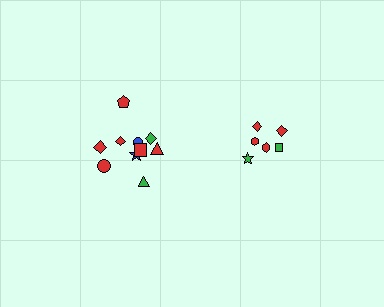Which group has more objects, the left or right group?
The left group.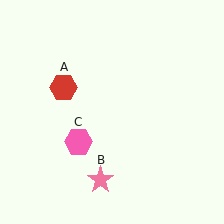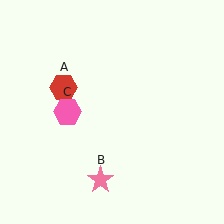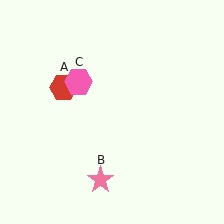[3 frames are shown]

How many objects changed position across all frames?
1 object changed position: pink hexagon (object C).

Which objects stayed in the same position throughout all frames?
Red hexagon (object A) and pink star (object B) remained stationary.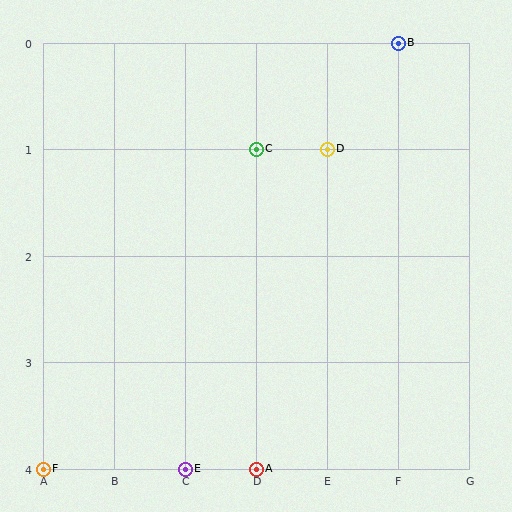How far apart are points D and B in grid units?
Points D and B are 1 column and 1 row apart (about 1.4 grid units diagonally).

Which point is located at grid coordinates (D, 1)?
Point C is at (D, 1).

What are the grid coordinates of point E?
Point E is at grid coordinates (C, 4).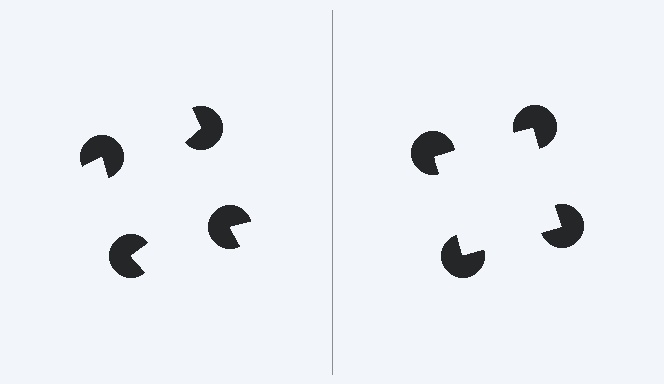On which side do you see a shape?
An illusory square appears on the right side. On the left side the wedge cuts are rotated, so no coherent shape forms.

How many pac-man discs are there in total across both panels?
8 — 4 on each side.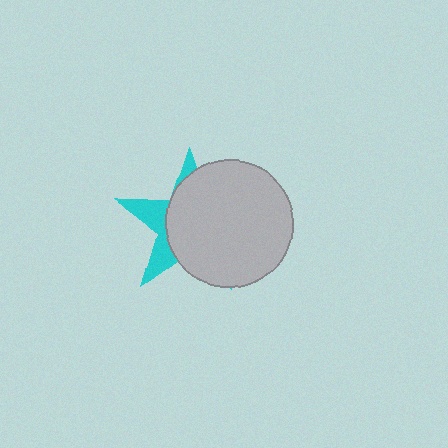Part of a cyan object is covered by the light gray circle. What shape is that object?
It is a star.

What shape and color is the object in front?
The object in front is a light gray circle.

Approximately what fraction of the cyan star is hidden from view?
Roughly 69% of the cyan star is hidden behind the light gray circle.